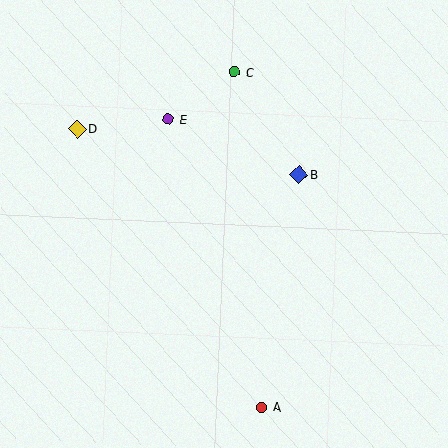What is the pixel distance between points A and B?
The distance between A and B is 235 pixels.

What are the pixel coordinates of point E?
Point E is at (168, 119).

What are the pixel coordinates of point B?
Point B is at (299, 175).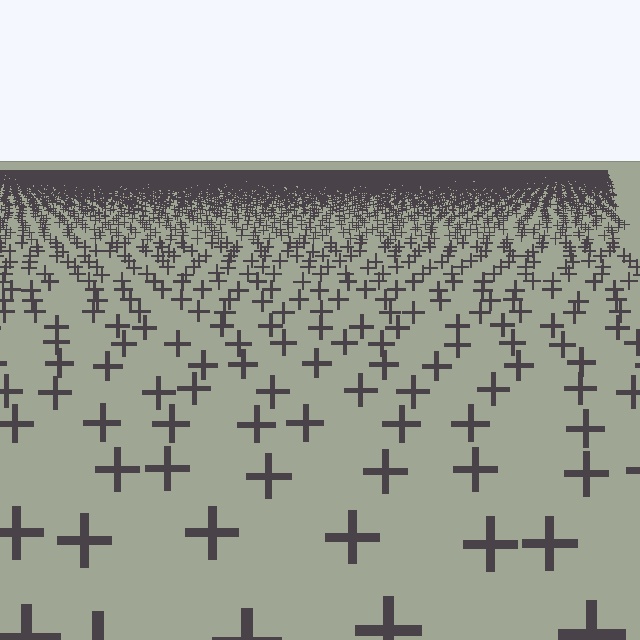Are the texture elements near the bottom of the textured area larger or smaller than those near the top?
Larger. Near the bottom, elements are closer to the viewer and appear at a bigger on-screen size.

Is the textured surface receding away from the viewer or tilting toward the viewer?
The surface is receding away from the viewer. Texture elements get smaller and denser toward the top.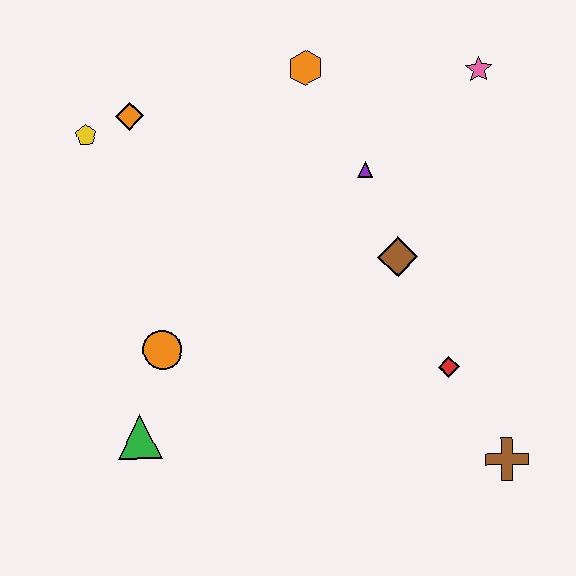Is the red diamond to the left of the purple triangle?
No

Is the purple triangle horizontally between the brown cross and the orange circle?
Yes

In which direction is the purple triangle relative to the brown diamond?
The purple triangle is above the brown diamond.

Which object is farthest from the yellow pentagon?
The brown cross is farthest from the yellow pentagon.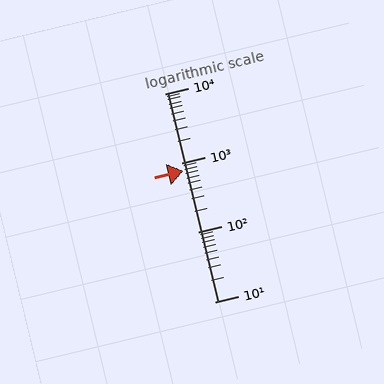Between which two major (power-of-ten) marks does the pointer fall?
The pointer is between 100 and 1000.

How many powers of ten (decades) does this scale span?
The scale spans 3 decades, from 10 to 10000.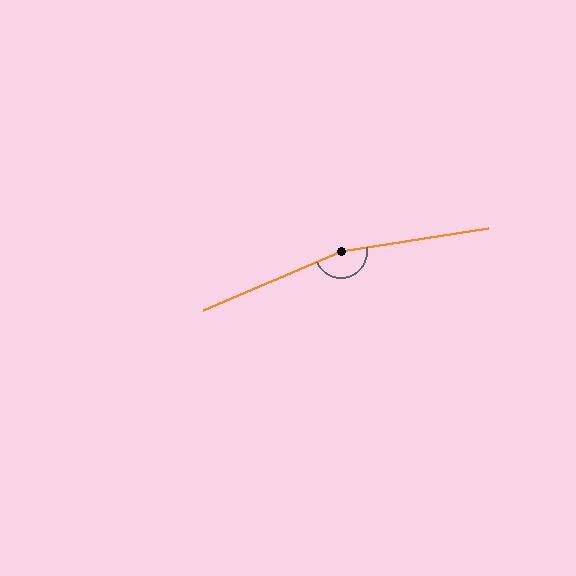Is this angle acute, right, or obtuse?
It is obtuse.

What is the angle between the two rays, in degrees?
Approximately 166 degrees.